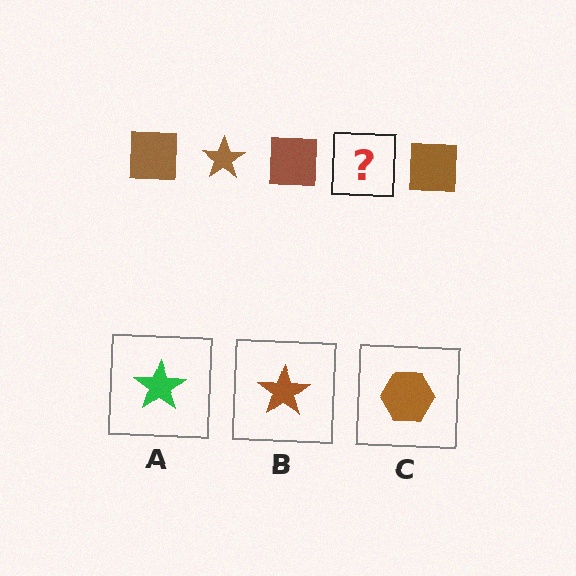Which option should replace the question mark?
Option B.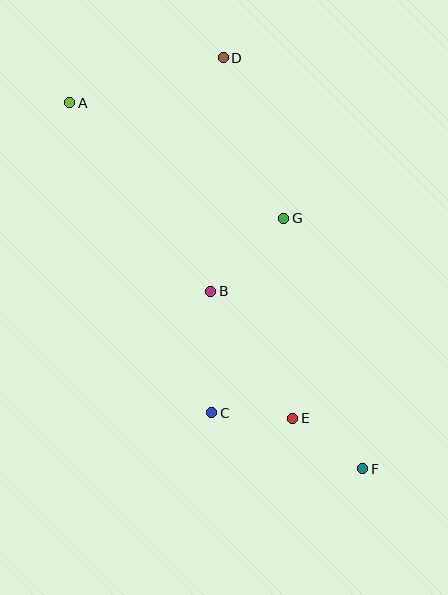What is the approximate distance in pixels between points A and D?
The distance between A and D is approximately 160 pixels.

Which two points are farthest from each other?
Points A and F are farthest from each other.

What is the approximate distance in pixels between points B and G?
The distance between B and G is approximately 103 pixels.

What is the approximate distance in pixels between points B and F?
The distance between B and F is approximately 234 pixels.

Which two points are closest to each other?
Points C and E are closest to each other.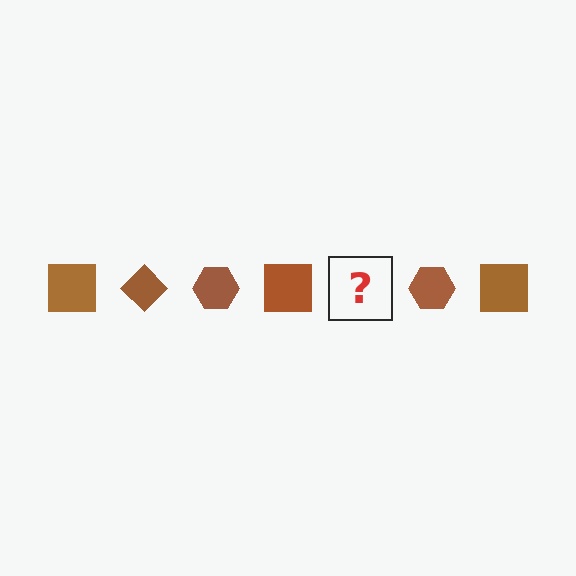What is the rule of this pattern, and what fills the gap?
The rule is that the pattern cycles through square, diamond, hexagon shapes in brown. The gap should be filled with a brown diamond.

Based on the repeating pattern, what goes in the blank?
The blank should be a brown diamond.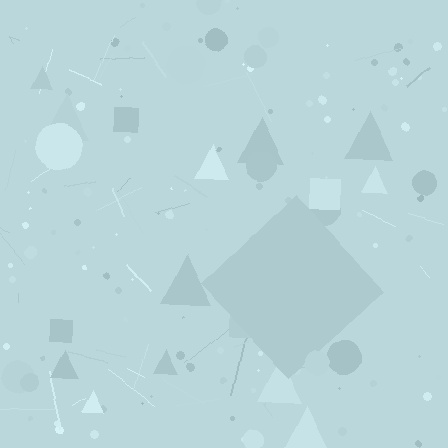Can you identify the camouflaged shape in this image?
The camouflaged shape is a diamond.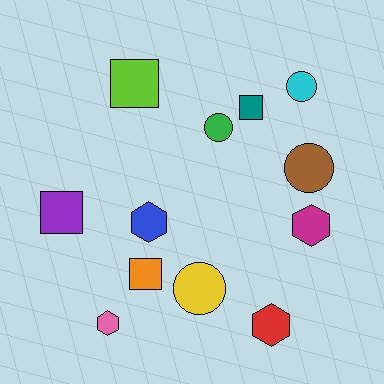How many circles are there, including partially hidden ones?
There are 4 circles.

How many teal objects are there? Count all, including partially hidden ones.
There is 1 teal object.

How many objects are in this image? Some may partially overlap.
There are 12 objects.